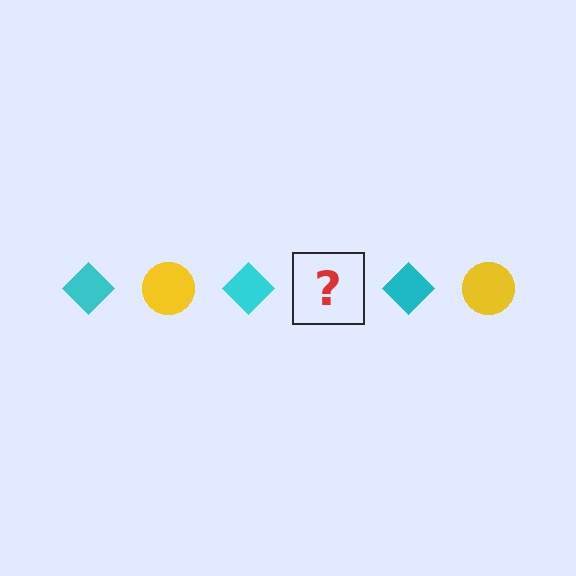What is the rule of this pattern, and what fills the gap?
The rule is that the pattern alternates between cyan diamond and yellow circle. The gap should be filled with a yellow circle.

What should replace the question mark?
The question mark should be replaced with a yellow circle.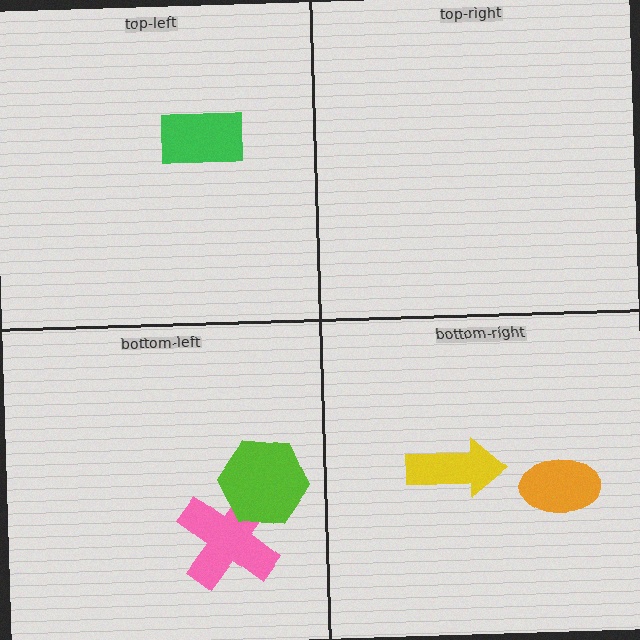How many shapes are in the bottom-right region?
2.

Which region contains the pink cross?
The bottom-left region.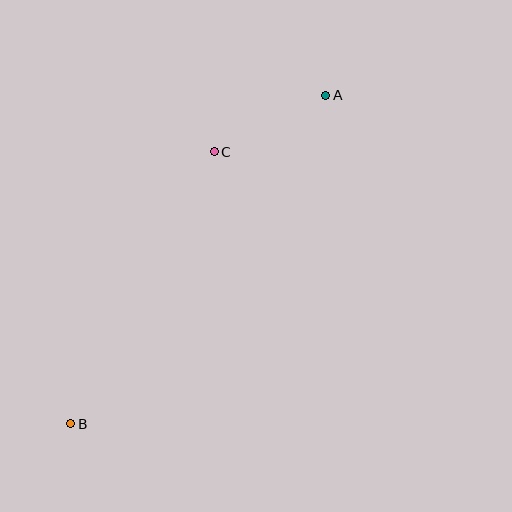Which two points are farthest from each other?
Points A and B are farthest from each other.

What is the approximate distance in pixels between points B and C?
The distance between B and C is approximately 307 pixels.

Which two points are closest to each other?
Points A and C are closest to each other.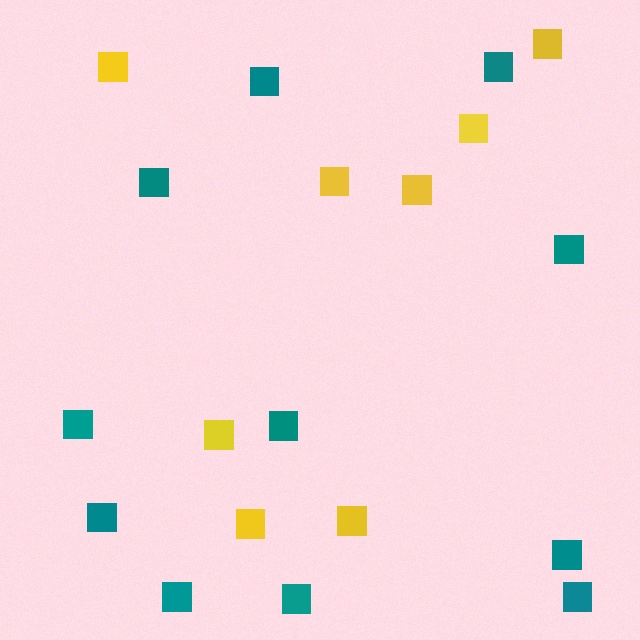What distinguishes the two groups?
There are 2 groups: one group of teal squares (11) and one group of yellow squares (8).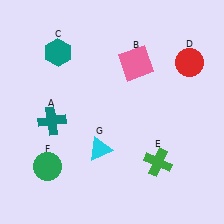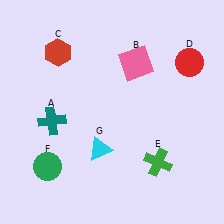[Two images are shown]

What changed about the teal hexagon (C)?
In Image 1, C is teal. In Image 2, it changed to red.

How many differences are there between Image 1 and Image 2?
There is 1 difference between the two images.